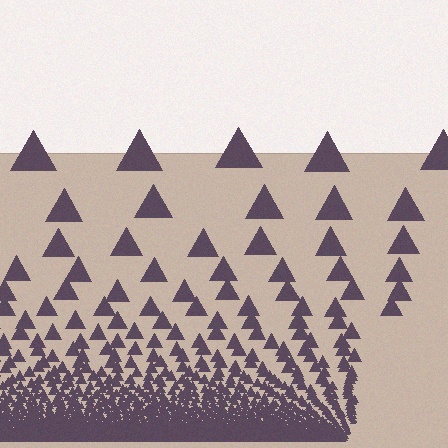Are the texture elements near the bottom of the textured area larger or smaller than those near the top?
Smaller. The gradient is inverted — elements near the bottom are smaller and denser.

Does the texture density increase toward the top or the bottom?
Density increases toward the bottom.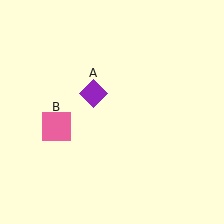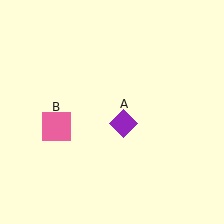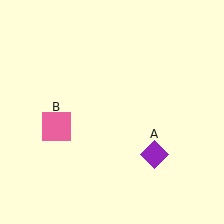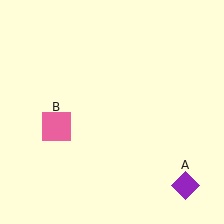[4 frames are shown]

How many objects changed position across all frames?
1 object changed position: purple diamond (object A).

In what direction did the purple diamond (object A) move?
The purple diamond (object A) moved down and to the right.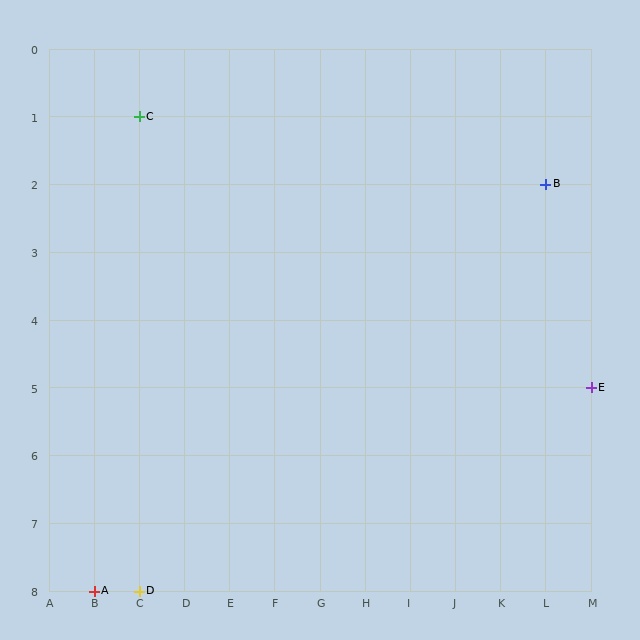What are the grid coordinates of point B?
Point B is at grid coordinates (L, 2).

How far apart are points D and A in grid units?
Points D and A are 1 column apart.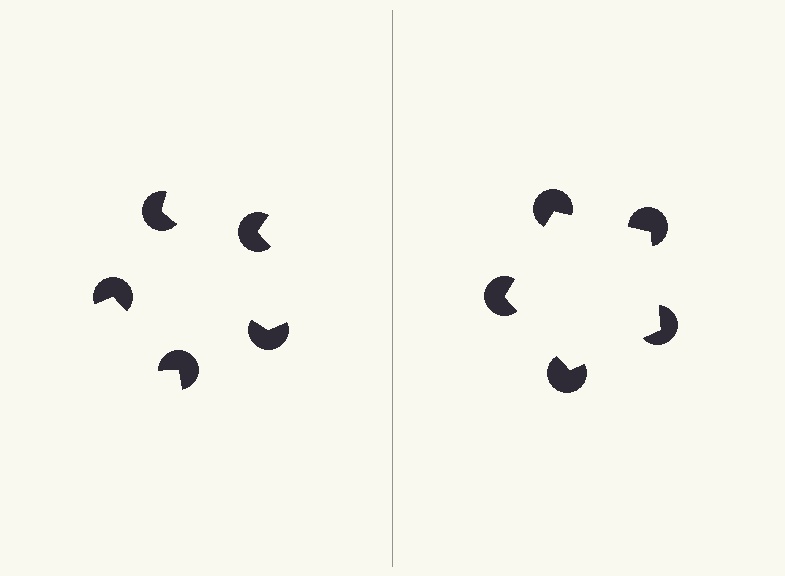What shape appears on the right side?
An illusory pentagon.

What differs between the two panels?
The pac-man discs are positioned identically on both sides; only the wedge orientations differ. On the right they align to a pentagon; on the left they are misaligned.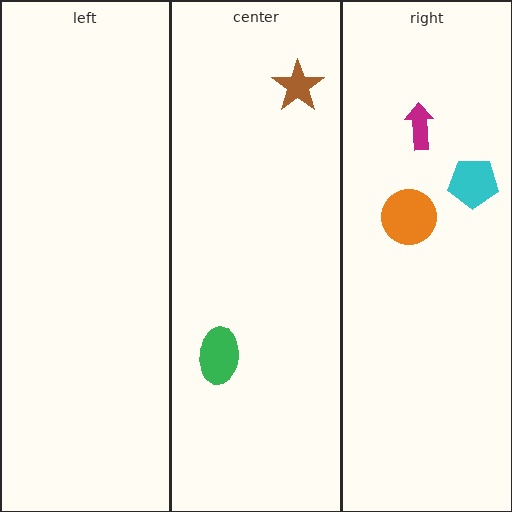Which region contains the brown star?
The center region.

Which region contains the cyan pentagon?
The right region.